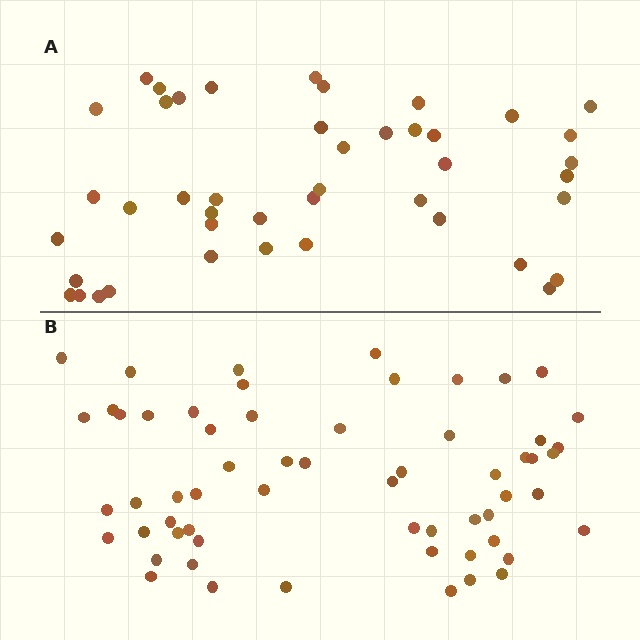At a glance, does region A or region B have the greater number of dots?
Region B (the bottom region) has more dots.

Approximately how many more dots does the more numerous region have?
Region B has approximately 15 more dots than region A.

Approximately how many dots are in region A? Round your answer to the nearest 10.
About 40 dots. (The exact count is 44, which rounds to 40.)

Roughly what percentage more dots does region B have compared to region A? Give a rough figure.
About 35% more.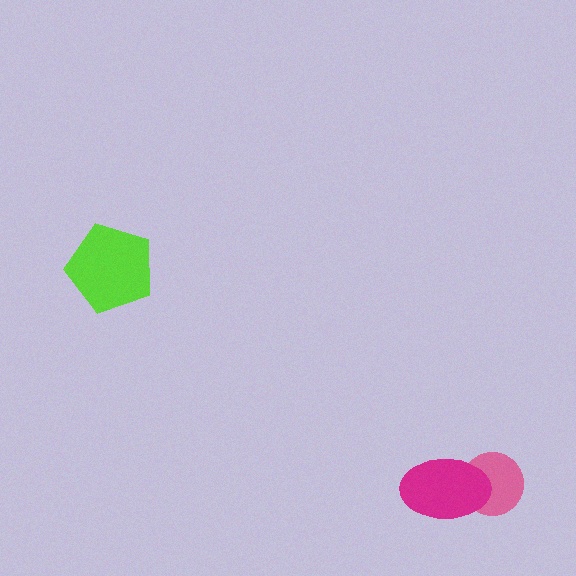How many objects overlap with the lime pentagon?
0 objects overlap with the lime pentagon.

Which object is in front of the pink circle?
The magenta ellipse is in front of the pink circle.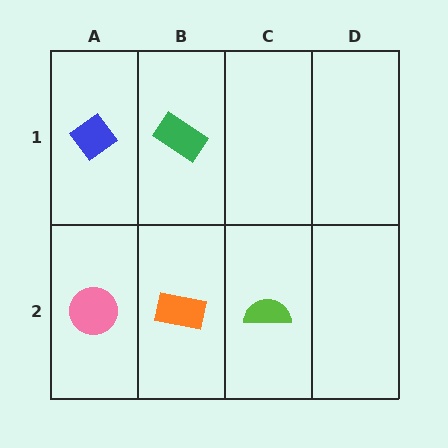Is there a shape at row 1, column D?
No, that cell is empty.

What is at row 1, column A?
A blue diamond.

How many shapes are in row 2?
3 shapes.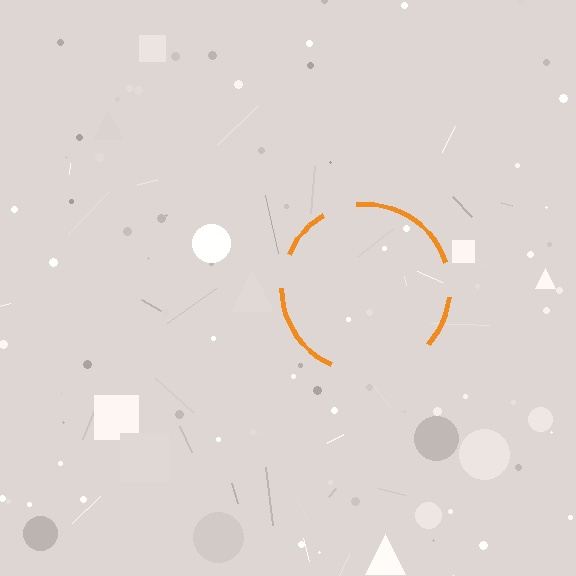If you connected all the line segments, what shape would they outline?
They would outline a circle.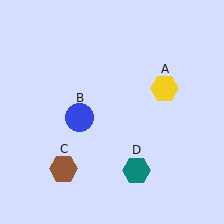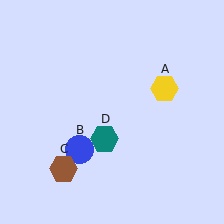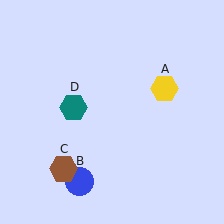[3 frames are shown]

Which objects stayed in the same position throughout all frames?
Yellow hexagon (object A) and brown hexagon (object C) remained stationary.